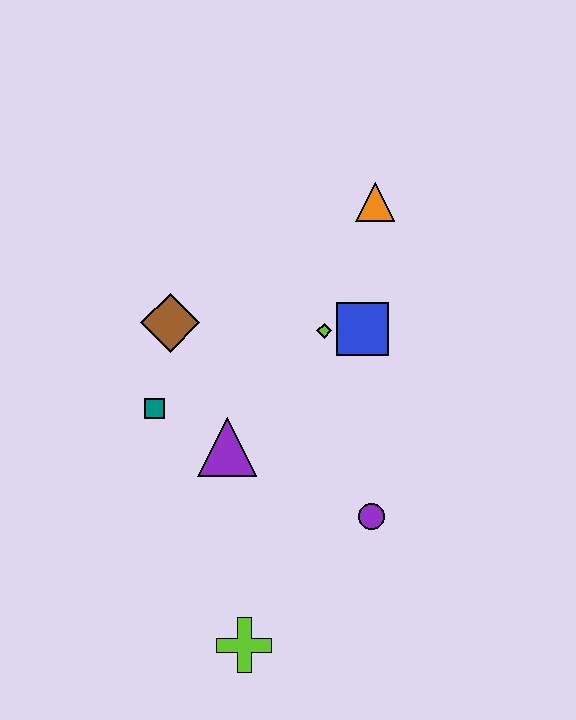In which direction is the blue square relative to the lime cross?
The blue square is above the lime cross.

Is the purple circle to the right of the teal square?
Yes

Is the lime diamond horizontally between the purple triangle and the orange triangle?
Yes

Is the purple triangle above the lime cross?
Yes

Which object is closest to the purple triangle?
The teal square is closest to the purple triangle.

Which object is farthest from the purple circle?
The orange triangle is farthest from the purple circle.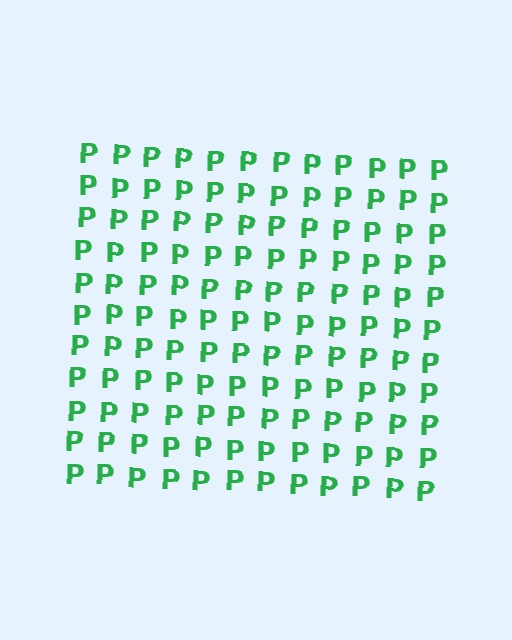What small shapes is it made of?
It is made of small letter P's.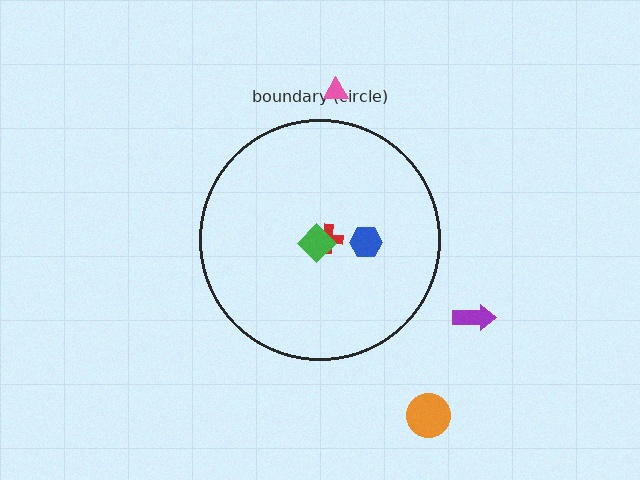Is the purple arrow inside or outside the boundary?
Outside.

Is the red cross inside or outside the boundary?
Inside.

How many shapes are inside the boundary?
3 inside, 3 outside.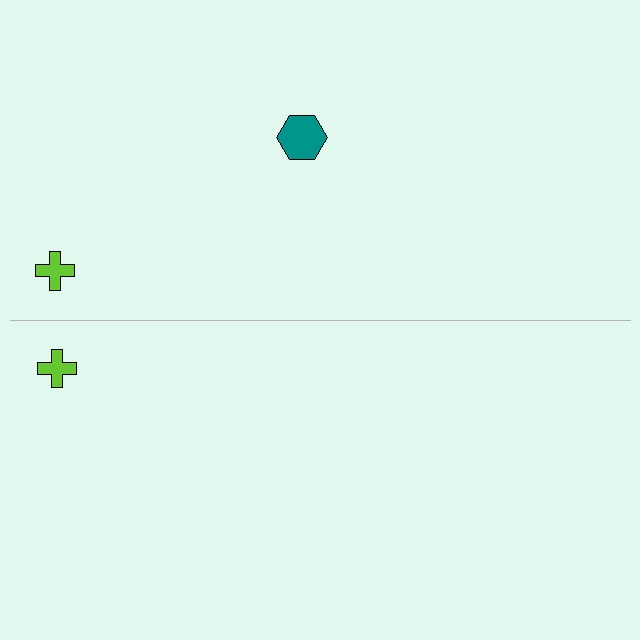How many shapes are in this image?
There are 3 shapes in this image.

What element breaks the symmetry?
A teal hexagon is missing from the bottom side.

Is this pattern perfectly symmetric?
No, the pattern is not perfectly symmetric. A teal hexagon is missing from the bottom side.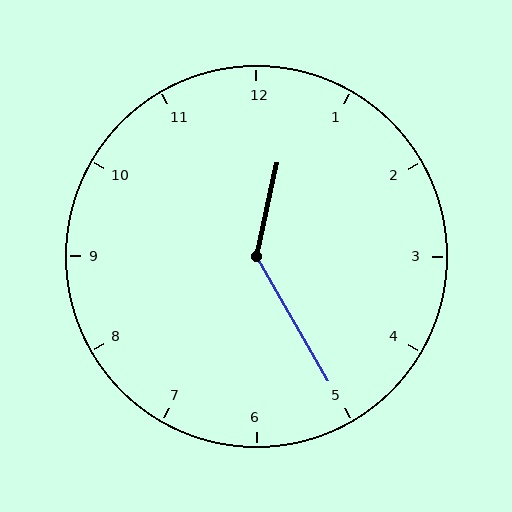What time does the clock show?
12:25.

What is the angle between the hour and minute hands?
Approximately 138 degrees.